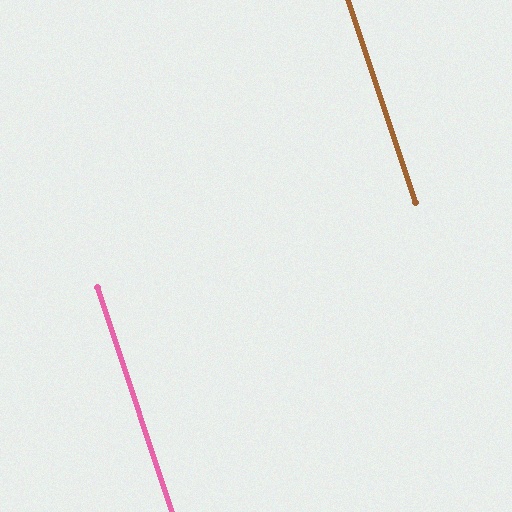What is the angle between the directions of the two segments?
Approximately 0 degrees.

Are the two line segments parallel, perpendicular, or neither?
Parallel — their directions differ by only 0.0°.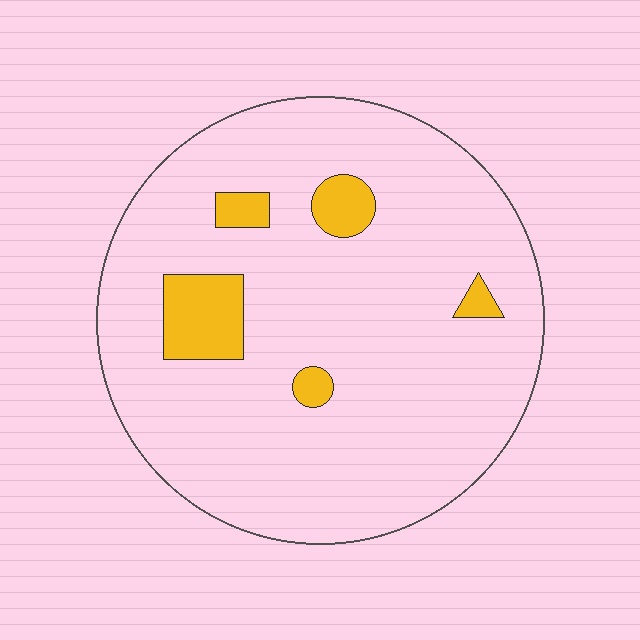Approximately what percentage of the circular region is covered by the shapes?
Approximately 10%.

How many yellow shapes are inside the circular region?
5.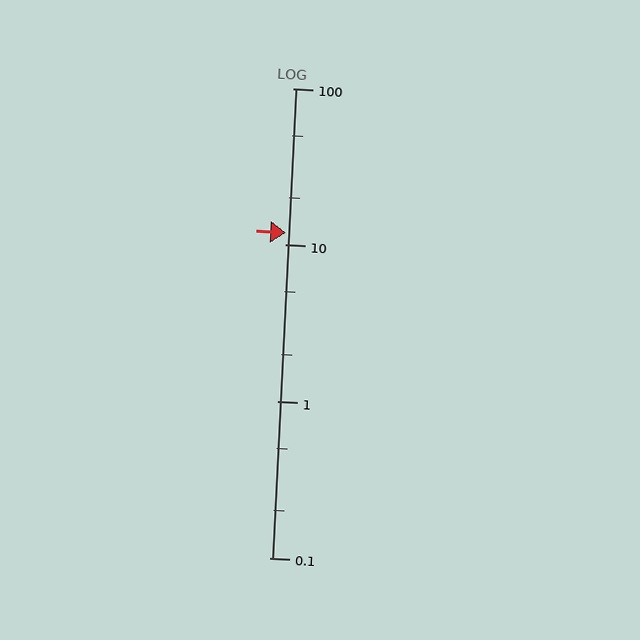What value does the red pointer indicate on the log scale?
The pointer indicates approximately 12.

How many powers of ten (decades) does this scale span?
The scale spans 3 decades, from 0.1 to 100.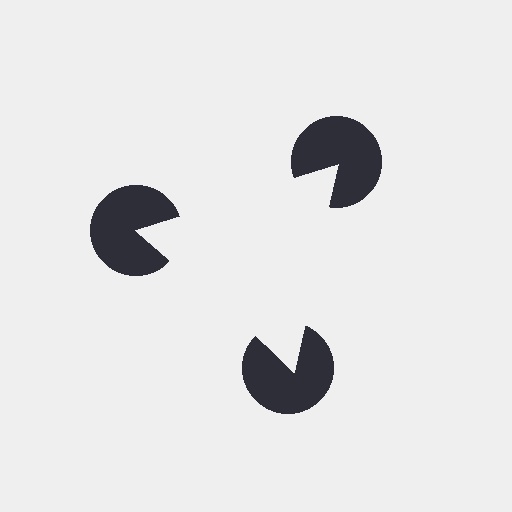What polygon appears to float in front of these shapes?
An illusory triangle — its edges are inferred from the aligned wedge cuts in the pac-man discs, not physically drawn.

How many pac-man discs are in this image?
There are 3 — one at each vertex of the illusory triangle.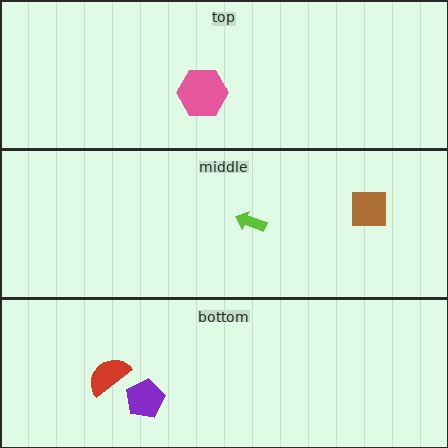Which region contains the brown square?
The middle region.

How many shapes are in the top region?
1.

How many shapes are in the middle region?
2.